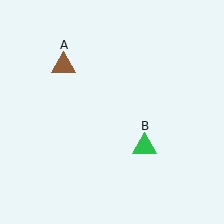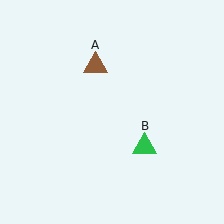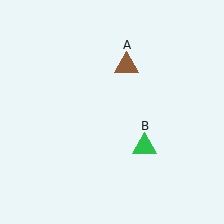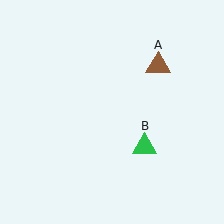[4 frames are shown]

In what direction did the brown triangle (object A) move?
The brown triangle (object A) moved right.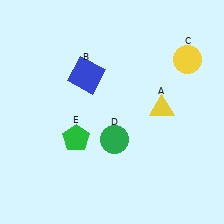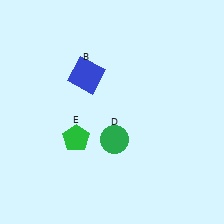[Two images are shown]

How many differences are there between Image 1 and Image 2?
There are 2 differences between the two images.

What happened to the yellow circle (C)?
The yellow circle (C) was removed in Image 2. It was in the top-right area of Image 1.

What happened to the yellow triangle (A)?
The yellow triangle (A) was removed in Image 2. It was in the top-right area of Image 1.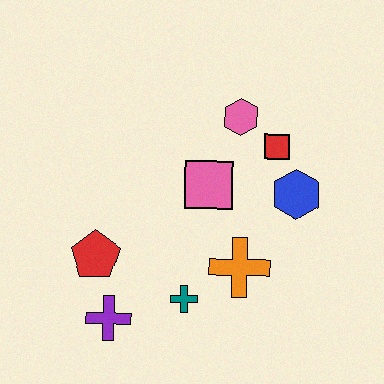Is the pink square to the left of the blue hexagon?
Yes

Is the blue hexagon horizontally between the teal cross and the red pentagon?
No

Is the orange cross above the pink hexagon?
No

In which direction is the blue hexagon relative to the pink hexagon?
The blue hexagon is below the pink hexagon.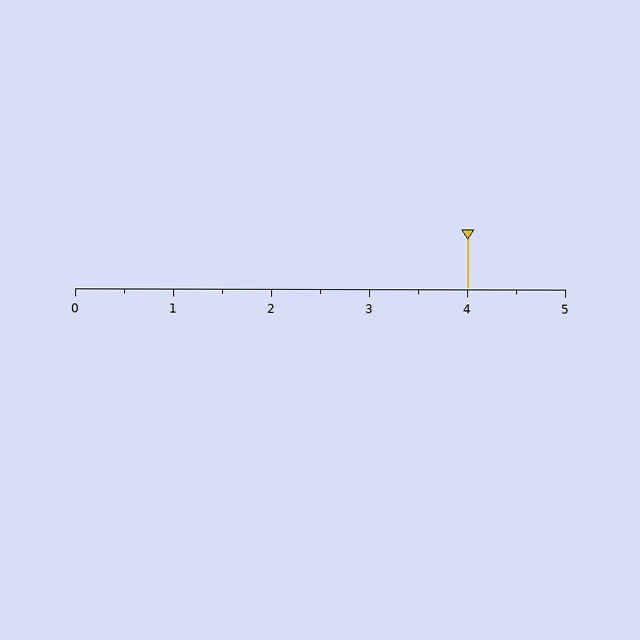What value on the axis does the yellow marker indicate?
The marker indicates approximately 4.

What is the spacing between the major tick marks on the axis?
The major ticks are spaced 1 apart.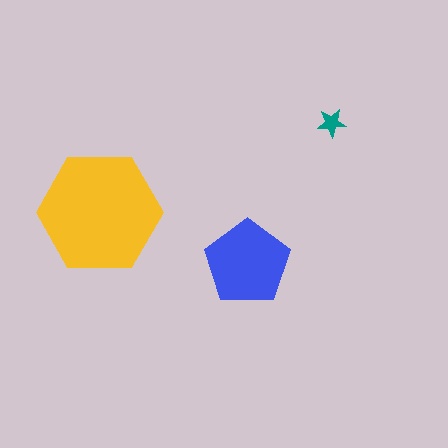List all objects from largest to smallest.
The yellow hexagon, the blue pentagon, the teal star.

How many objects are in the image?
There are 3 objects in the image.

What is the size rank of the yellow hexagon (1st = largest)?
1st.